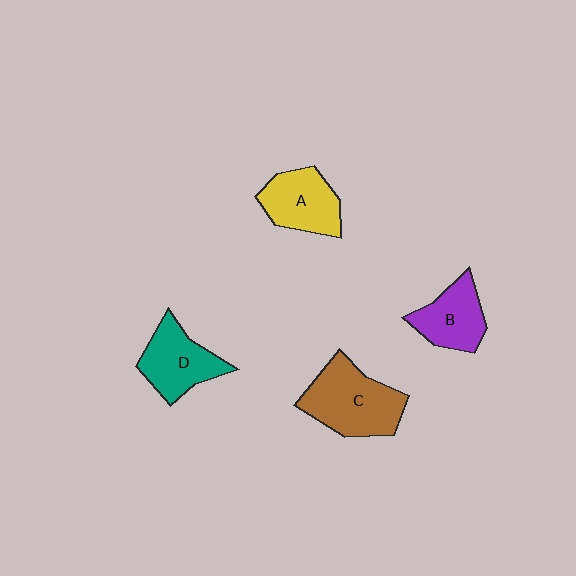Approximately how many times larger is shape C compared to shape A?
Approximately 1.4 times.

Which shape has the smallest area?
Shape B (purple).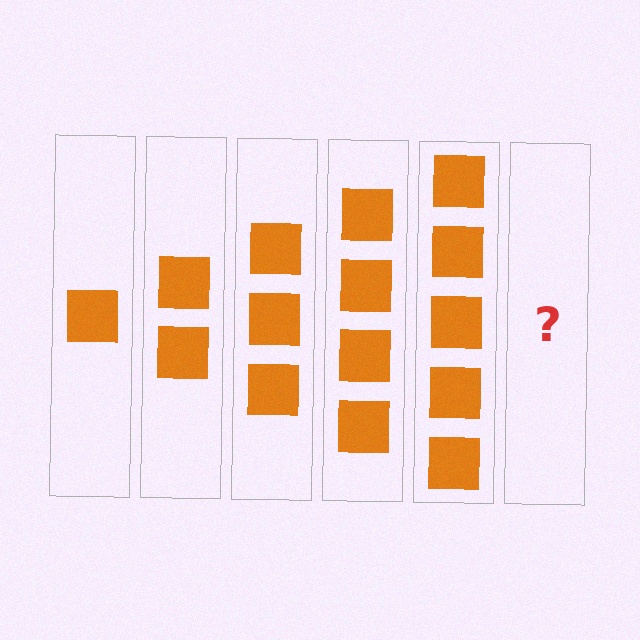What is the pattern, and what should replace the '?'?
The pattern is that each step adds one more square. The '?' should be 6 squares.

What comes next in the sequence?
The next element should be 6 squares.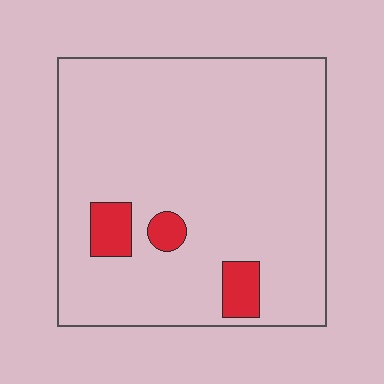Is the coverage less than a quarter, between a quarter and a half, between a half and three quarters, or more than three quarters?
Less than a quarter.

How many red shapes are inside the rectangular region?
3.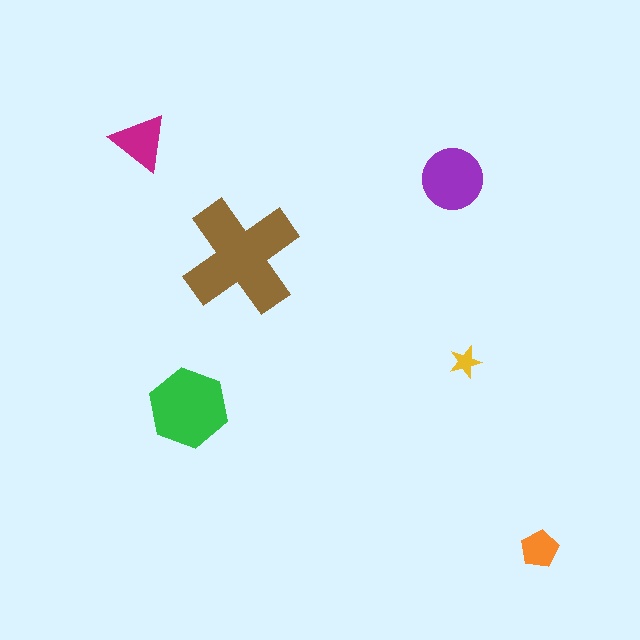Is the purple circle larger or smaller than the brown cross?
Smaller.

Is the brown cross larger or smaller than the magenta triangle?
Larger.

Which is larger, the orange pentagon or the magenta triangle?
The magenta triangle.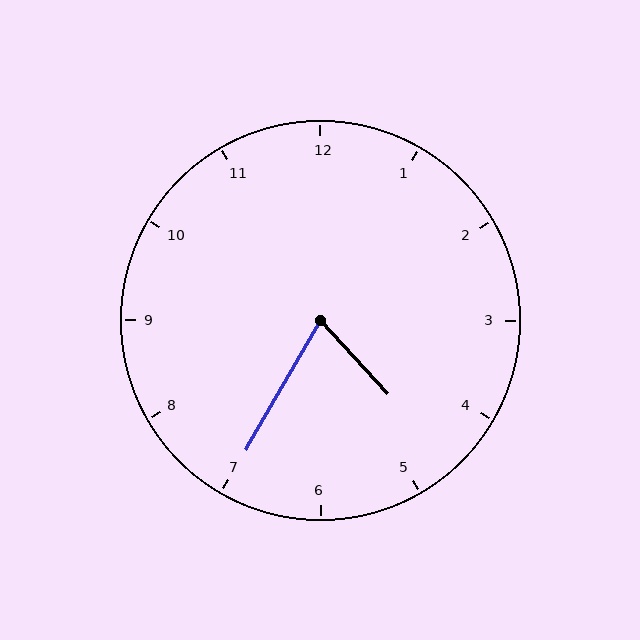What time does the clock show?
4:35.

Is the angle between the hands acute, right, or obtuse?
It is acute.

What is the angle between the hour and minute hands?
Approximately 72 degrees.